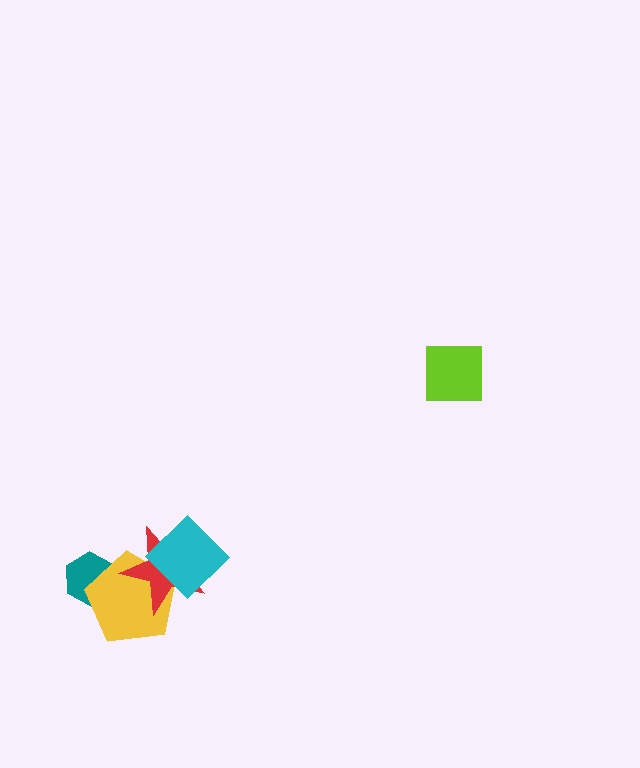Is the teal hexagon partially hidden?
Yes, it is partially covered by another shape.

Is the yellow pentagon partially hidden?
Yes, it is partially covered by another shape.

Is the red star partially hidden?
Yes, it is partially covered by another shape.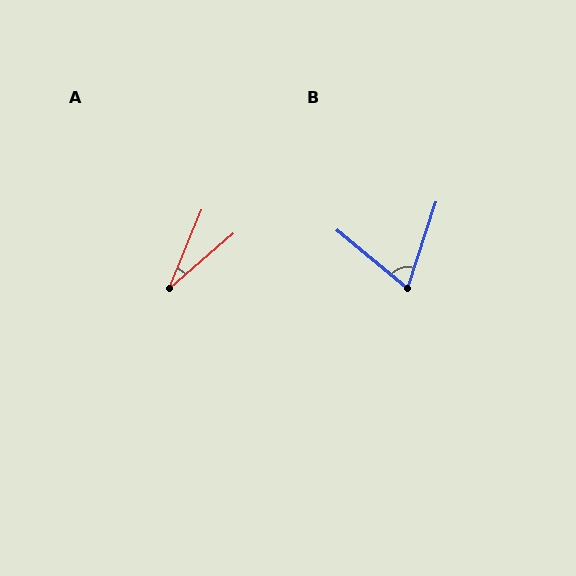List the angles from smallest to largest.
A (27°), B (68°).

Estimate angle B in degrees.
Approximately 68 degrees.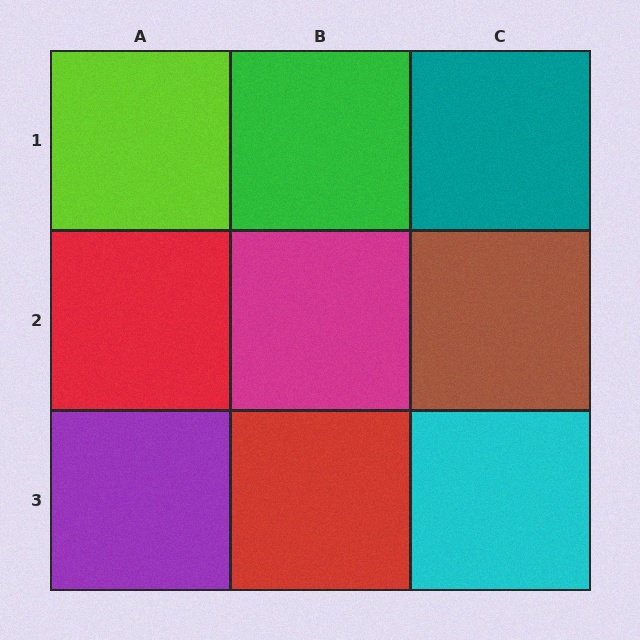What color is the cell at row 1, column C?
Teal.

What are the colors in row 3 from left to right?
Purple, red, cyan.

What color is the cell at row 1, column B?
Green.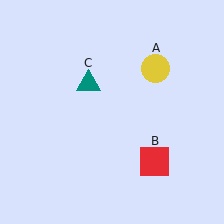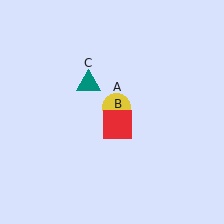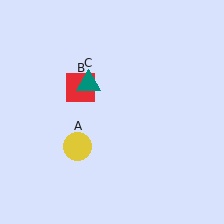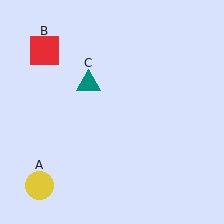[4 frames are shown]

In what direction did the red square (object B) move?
The red square (object B) moved up and to the left.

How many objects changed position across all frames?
2 objects changed position: yellow circle (object A), red square (object B).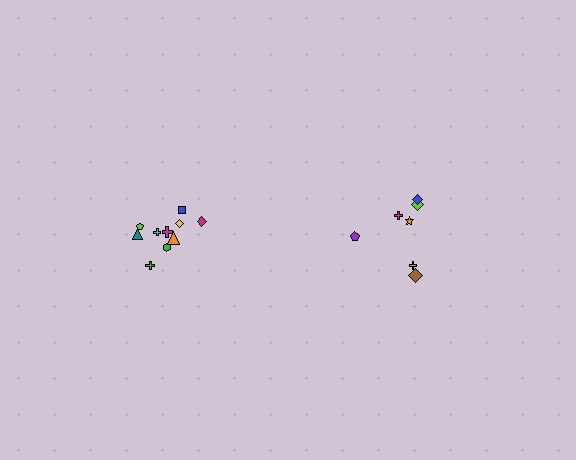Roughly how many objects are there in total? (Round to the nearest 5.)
Roughly 15 objects in total.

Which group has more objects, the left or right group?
The left group.